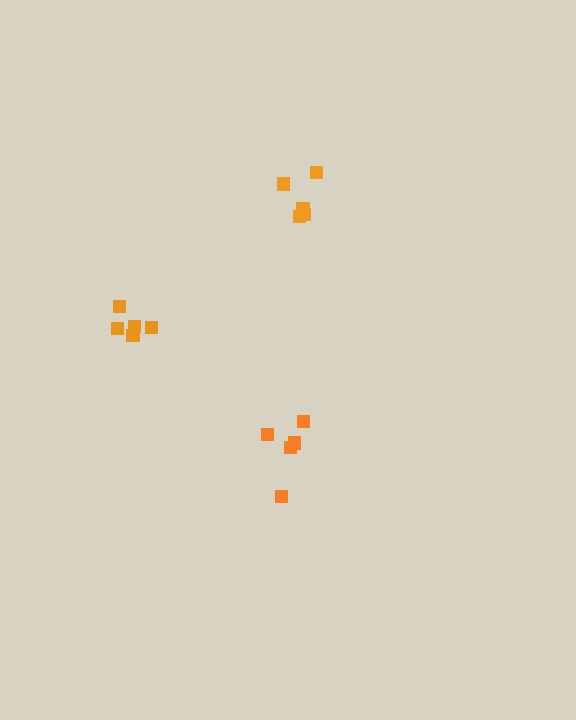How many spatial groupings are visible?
There are 3 spatial groupings.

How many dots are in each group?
Group 1: 5 dots, Group 2: 5 dots, Group 3: 5 dots (15 total).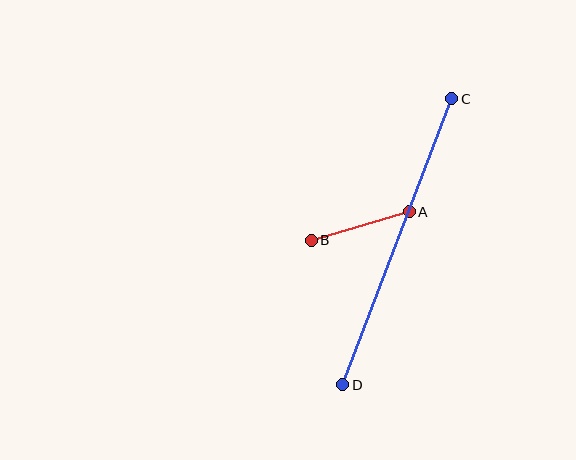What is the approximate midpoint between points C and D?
The midpoint is at approximately (397, 242) pixels.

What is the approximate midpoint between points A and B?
The midpoint is at approximately (360, 226) pixels.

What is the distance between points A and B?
The distance is approximately 102 pixels.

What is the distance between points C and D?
The distance is approximately 306 pixels.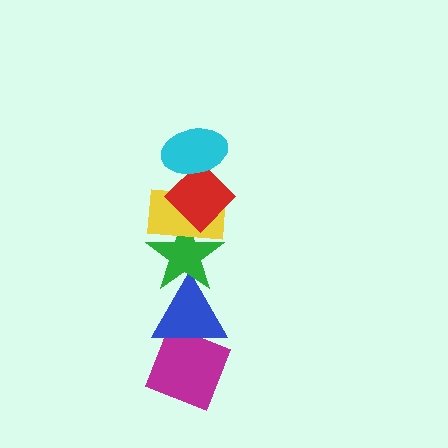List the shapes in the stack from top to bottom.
From top to bottom: the cyan ellipse, the red diamond, the yellow rectangle, the green star, the blue triangle, the magenta diamond.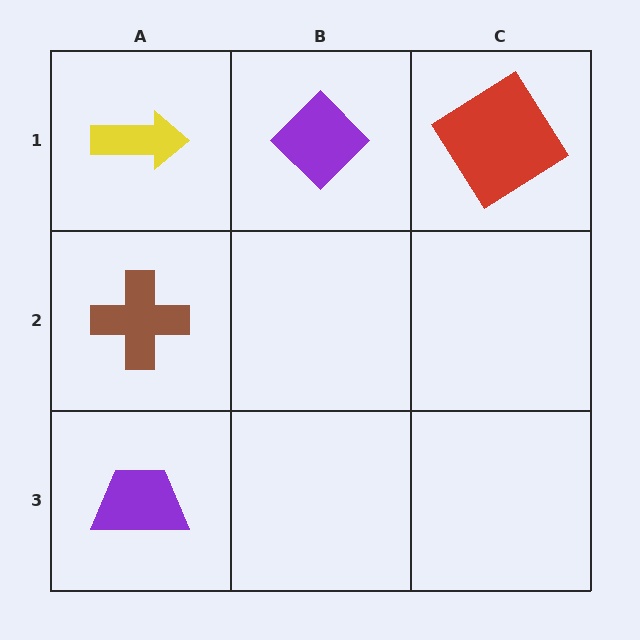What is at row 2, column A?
A brown cross.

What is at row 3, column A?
A purple trapezoid.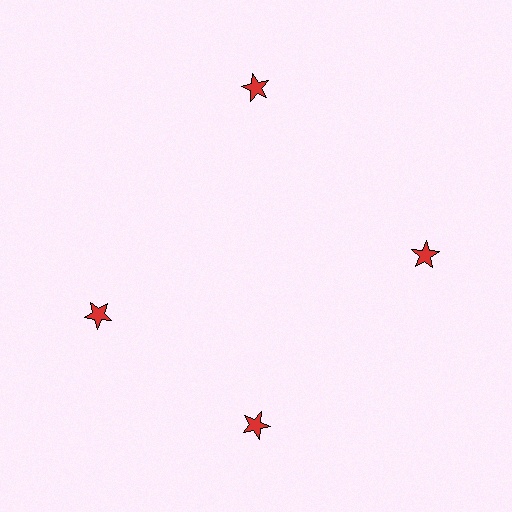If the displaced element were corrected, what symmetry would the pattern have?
It would have 4-fold rotational symmetry — the pattern would map onto itself every 90 degrees.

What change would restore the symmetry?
The symmetry would be restored by rotating it back into even spacing with its neighbors so that all 4 stars sit at equal angles and equal distance from the center.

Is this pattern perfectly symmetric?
No. The 4 red stars are arranged in a ring, but one element near the 9 o'clock position is rotated out of alignment along the ring, breaking the 4-fold rotational symmetry.